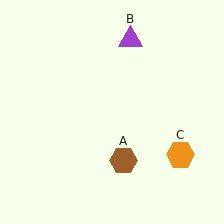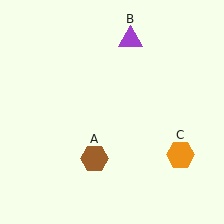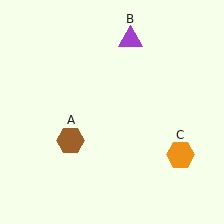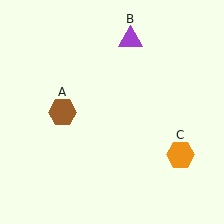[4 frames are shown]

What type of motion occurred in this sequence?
The brown hexagon (object A) rotated clockwise around the center of the scene.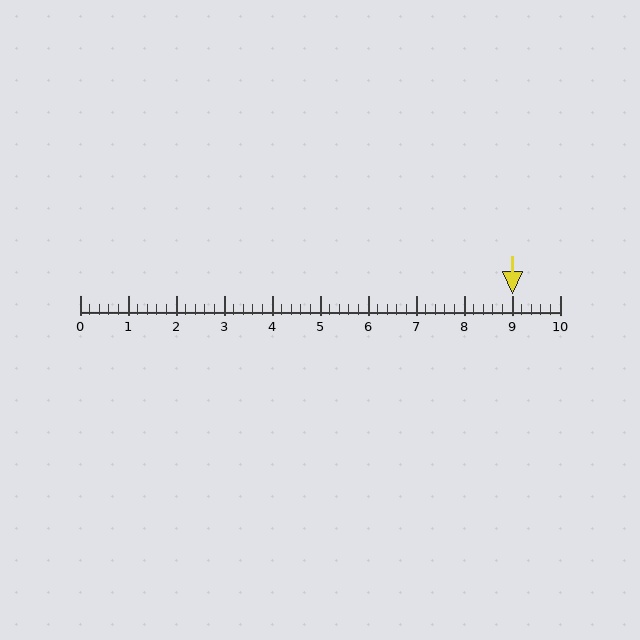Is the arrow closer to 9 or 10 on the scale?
The arrow is closer to 9.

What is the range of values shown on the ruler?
The ruler shows values from 0 to 10.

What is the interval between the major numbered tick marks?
The major tick marks are spaced 1 units apart.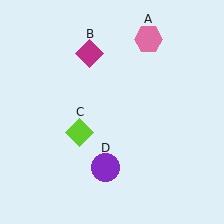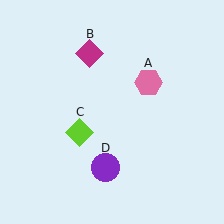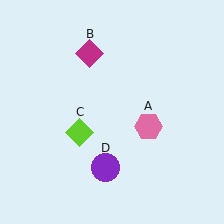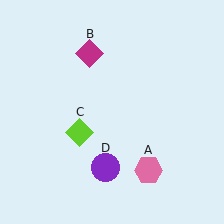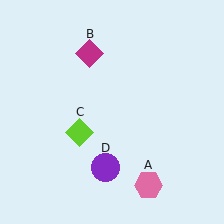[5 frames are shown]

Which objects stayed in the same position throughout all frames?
Magenta diamond (object B) and lime diamond (object C) and purple circle (object D) remained stationary.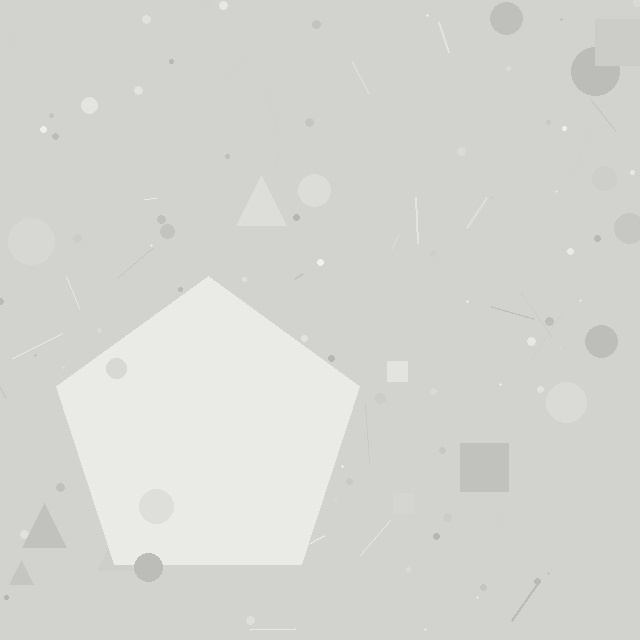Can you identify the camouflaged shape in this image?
The camouflaged shape is a pentagon.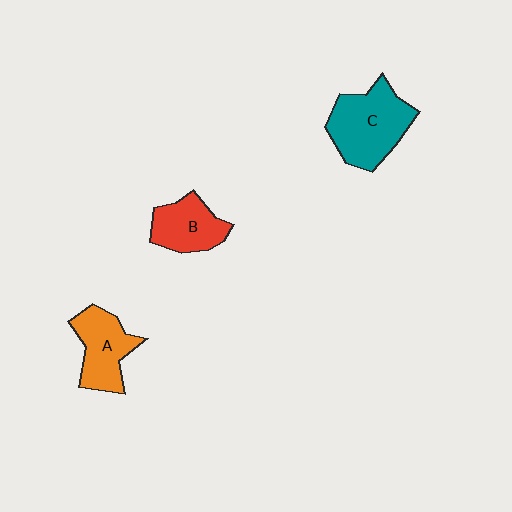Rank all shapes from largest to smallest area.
From largest to smallest: C (teal), A (orange), B (red).